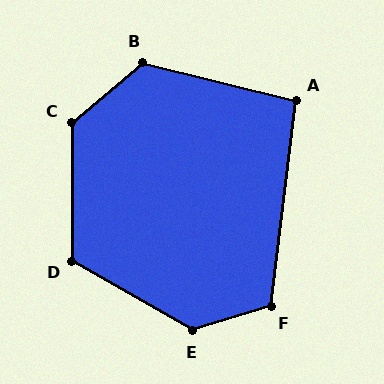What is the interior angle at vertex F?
Approximately 114 degrees (obtuse).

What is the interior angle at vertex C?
Approximately 130 degrees (obtuse).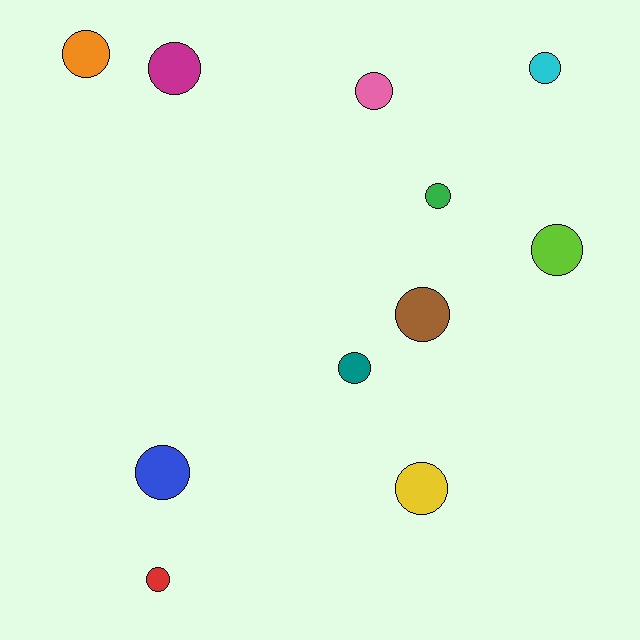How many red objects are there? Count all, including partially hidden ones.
There is 1 red object.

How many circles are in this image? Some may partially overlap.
There are 11 circles.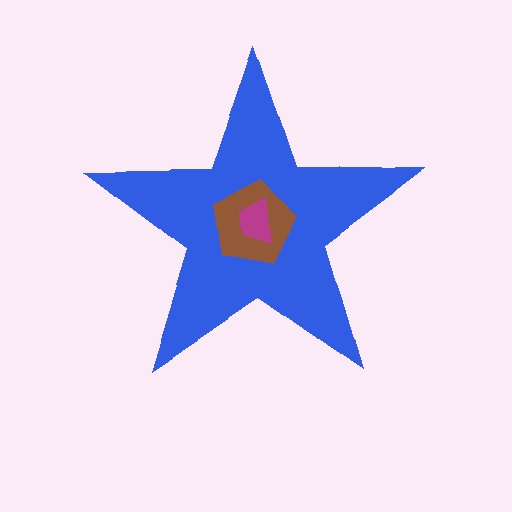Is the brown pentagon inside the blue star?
Yes.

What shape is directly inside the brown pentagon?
The magenta trapezoid.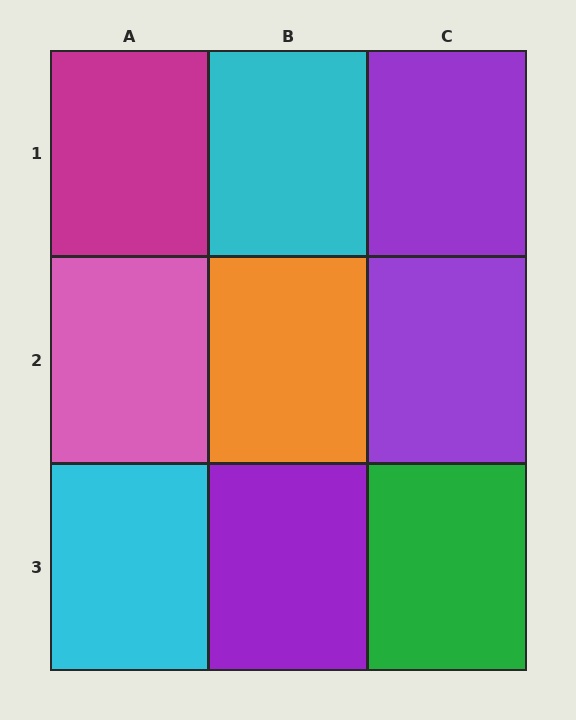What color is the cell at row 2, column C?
Purple.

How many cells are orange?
1 cell is orange.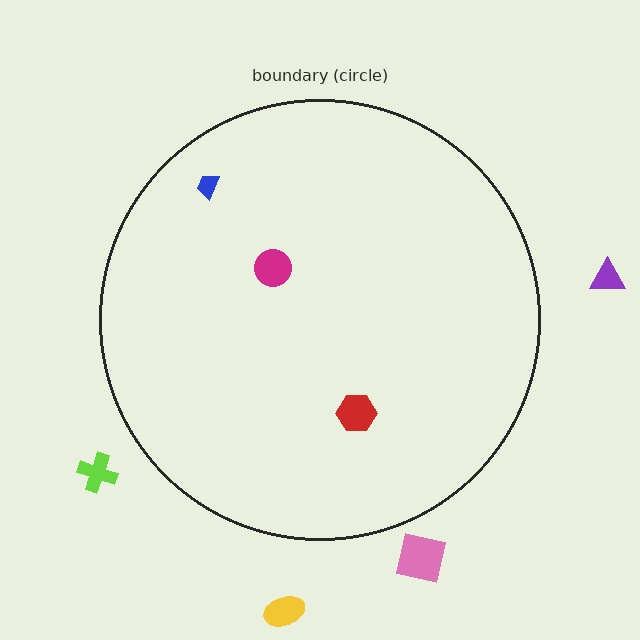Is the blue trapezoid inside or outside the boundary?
Inside.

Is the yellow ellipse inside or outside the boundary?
Outside.